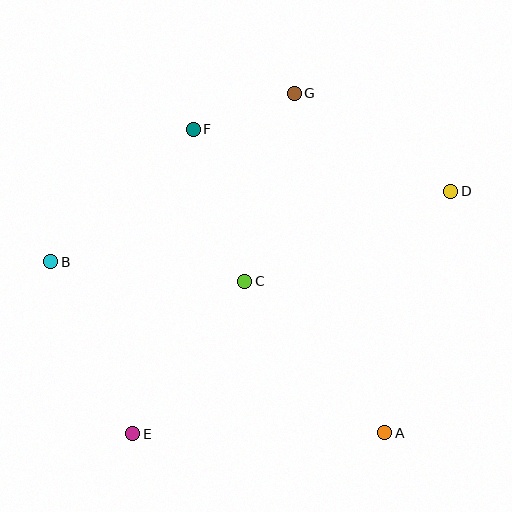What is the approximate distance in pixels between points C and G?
The distance between C and G is approximately 194 pixels.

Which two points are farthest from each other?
Points B and D are farthest from each other.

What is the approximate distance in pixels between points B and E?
The distance between B and E is approximately 191 pixels.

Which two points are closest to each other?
Points F and G are closest to each other.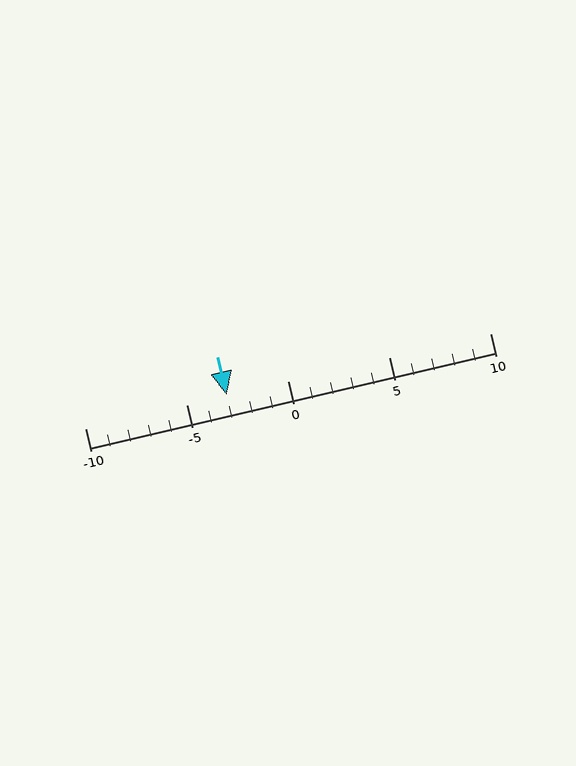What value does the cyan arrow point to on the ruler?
The cyan arrow points to approximately -3.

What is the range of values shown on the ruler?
The ruler shows values from -10 to 10.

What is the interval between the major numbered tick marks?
The major tick marks are spaced 5 units apart.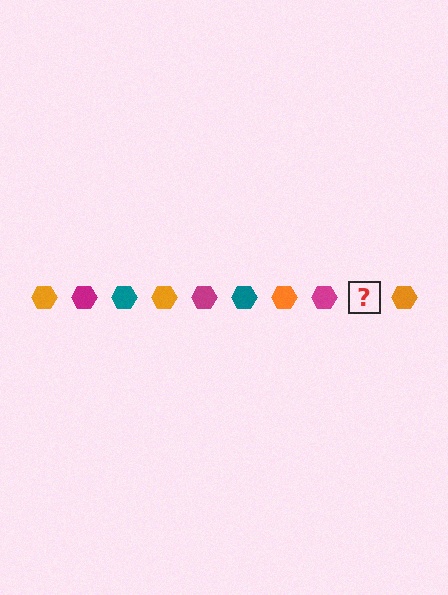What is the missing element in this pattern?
The missing element is a teal hexagon.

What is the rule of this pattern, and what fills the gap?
The rule is that the pattern cycles through orange, magenta, teal hexagons. The gap should be filled with a teal hexagon.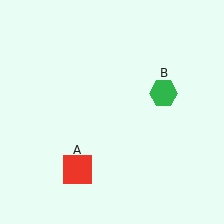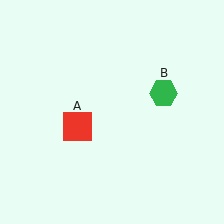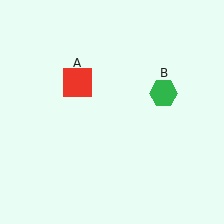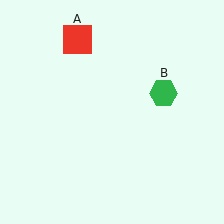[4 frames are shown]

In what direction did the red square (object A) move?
The red square (object A) moved up.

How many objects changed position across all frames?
1 object changed position: red square (object A).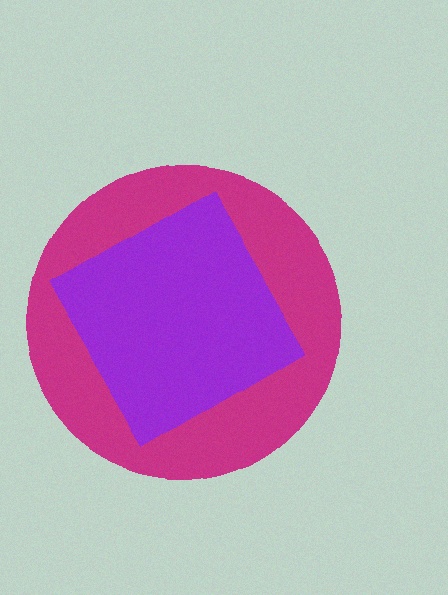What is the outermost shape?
The magenta circle.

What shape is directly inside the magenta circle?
The purple diamond.